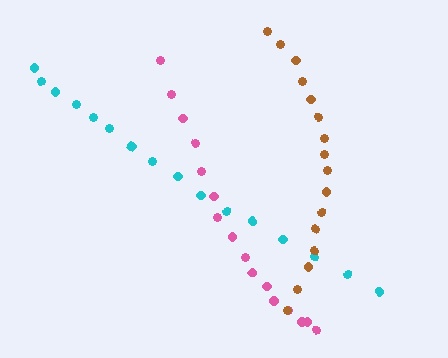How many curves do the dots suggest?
There are 3 distinct paths.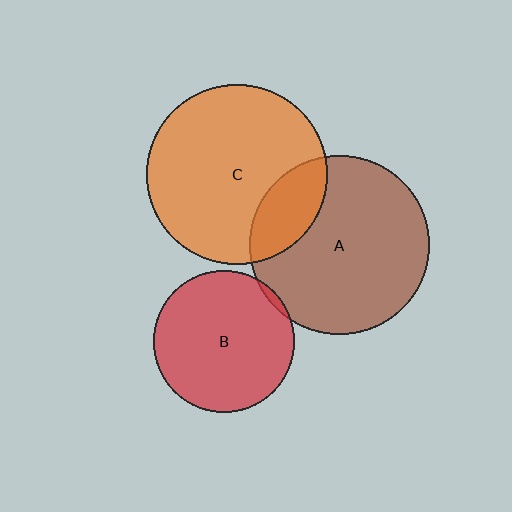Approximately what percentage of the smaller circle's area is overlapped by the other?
Approximately 20%.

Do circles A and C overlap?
Yes.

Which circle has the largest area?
Circle C (orange).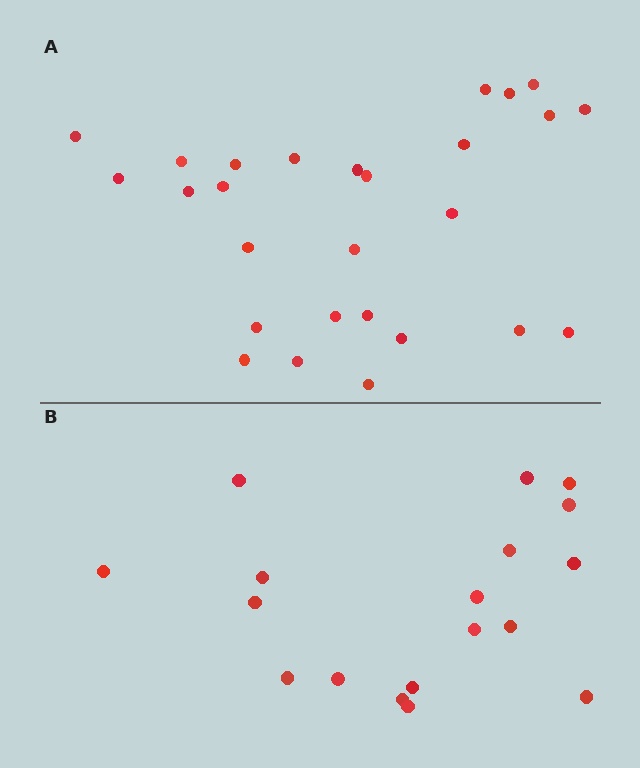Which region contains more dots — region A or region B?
Region A (the top region) has more dots.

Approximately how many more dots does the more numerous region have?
Region A has roughly 8 or so more dots than region B.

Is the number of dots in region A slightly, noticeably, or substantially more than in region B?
Region A has substantially more. The ratio is roughly 1.5 to 1.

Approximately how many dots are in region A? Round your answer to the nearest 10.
About 30 dots. (The exact count is 27, which rounds to 30.)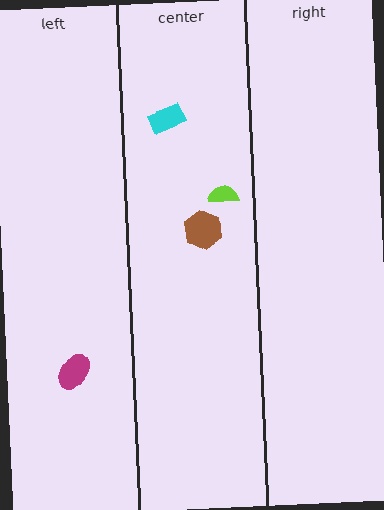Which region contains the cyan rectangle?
The center region.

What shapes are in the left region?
The magenta ellipse.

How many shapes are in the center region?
3.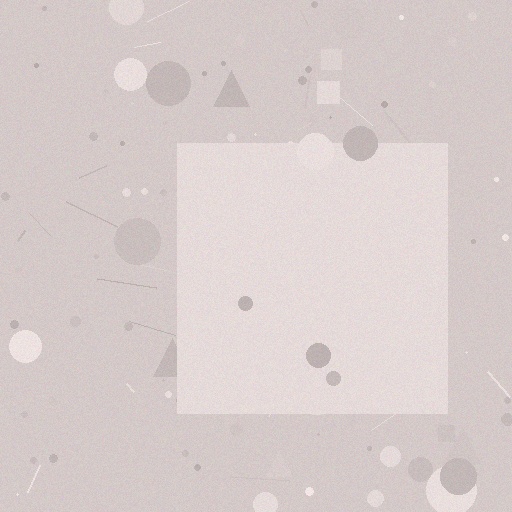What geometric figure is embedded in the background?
A square is embedded in the background.